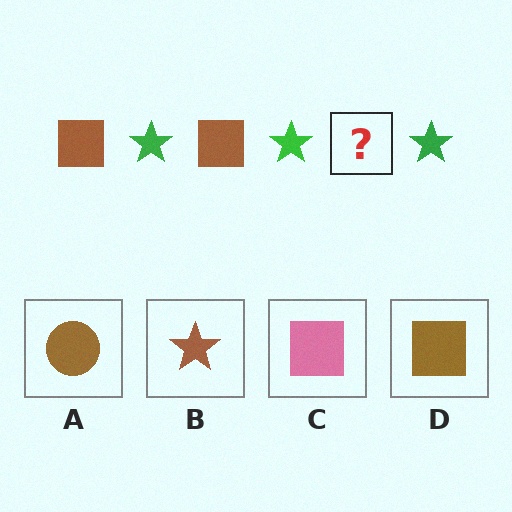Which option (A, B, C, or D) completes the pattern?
D.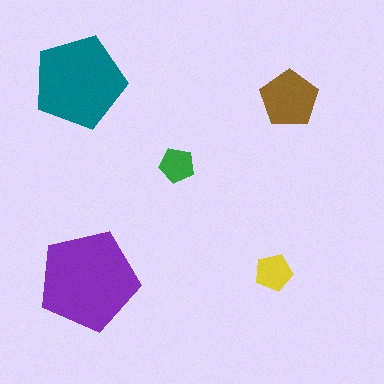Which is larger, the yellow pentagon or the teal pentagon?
The teal one.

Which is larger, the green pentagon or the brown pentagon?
The brown one.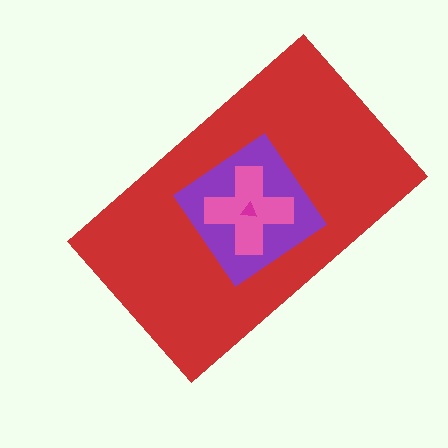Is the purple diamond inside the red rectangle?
Yes.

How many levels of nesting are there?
4.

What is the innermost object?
The magenta triangle.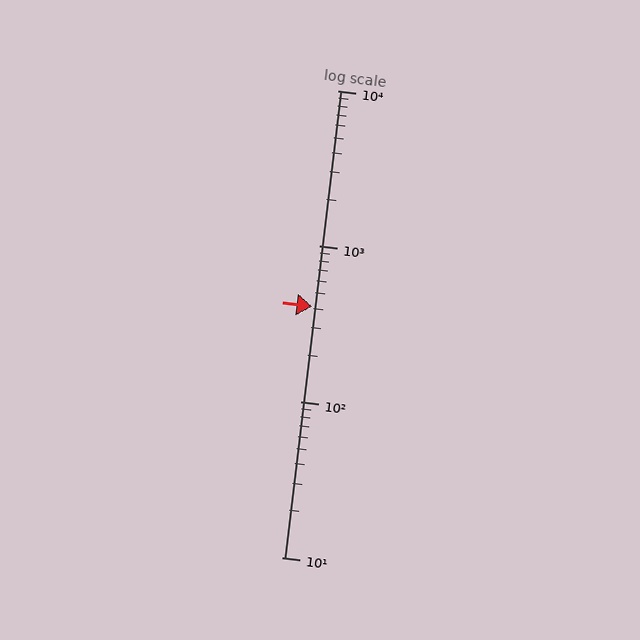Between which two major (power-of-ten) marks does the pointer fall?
The pointer is between 100 and 1000.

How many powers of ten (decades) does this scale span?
The scale spans 3 decades, from 10 to 10000.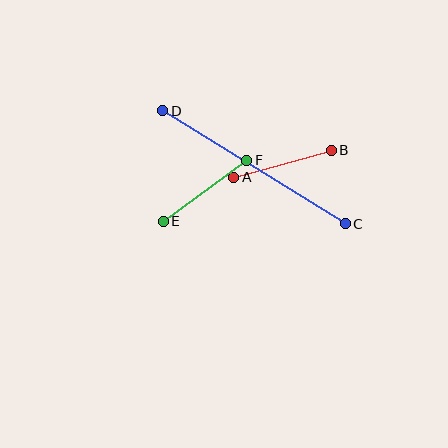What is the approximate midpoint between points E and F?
The midpoint is at approximately (205, 191) pixels.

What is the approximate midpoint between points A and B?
The midpoint is at approximately (282, 164) pixels.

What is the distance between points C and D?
The distance is approximately 215 pixels.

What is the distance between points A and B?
The distance is approximately 101 pixels.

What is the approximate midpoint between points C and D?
The midpoint is at approximately (254, 167) pixels.